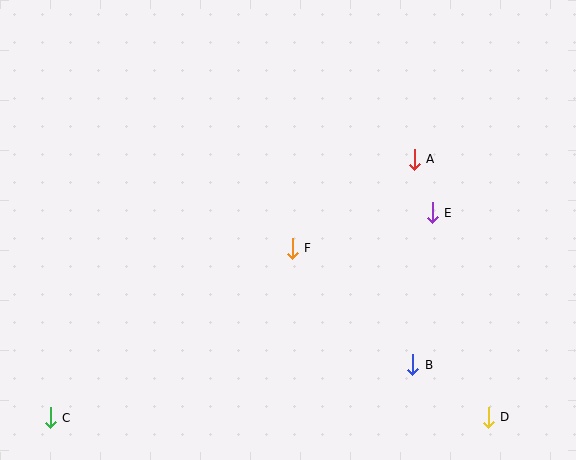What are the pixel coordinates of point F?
Point F is at (292, 248).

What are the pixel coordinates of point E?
Point E is at (432, 213).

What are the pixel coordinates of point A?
Point A is at (414, 159).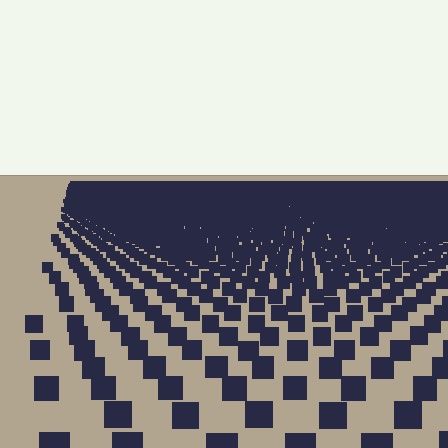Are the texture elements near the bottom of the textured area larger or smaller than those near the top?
Larger. Near the bottom, elements are closer to the viewer and appear at a bigger on-screen size.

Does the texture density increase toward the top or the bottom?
Density increases toward the top.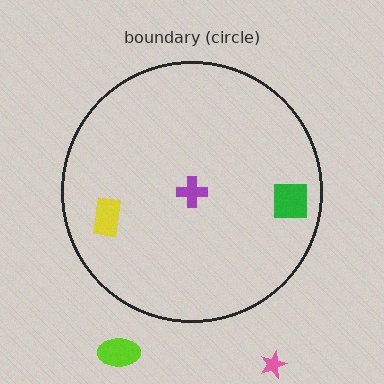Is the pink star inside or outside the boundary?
Outside.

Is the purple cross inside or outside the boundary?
Inside.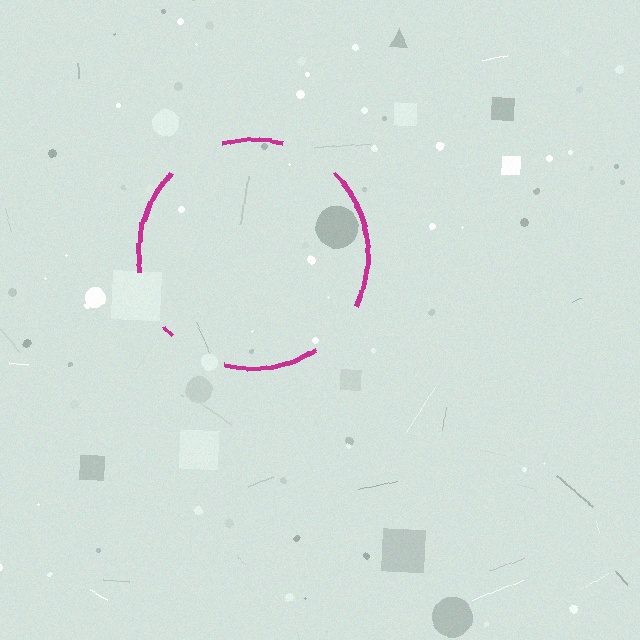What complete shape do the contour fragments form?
The contour fragments form a circle.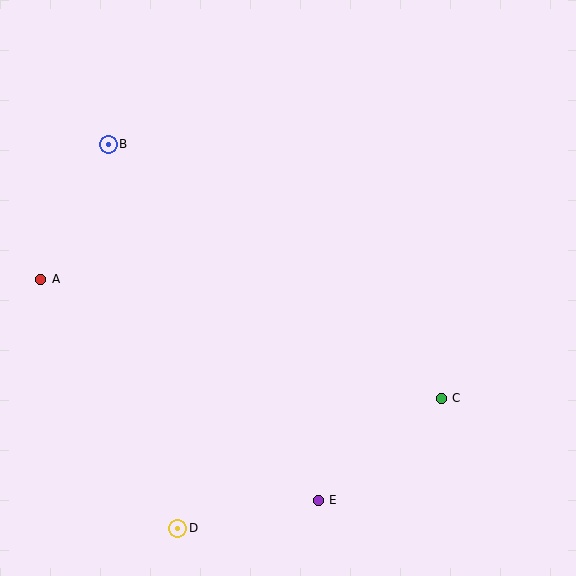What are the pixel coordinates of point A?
Point A is at (41, 279).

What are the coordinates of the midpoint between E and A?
The midpoint between E and A is at (180, 390).